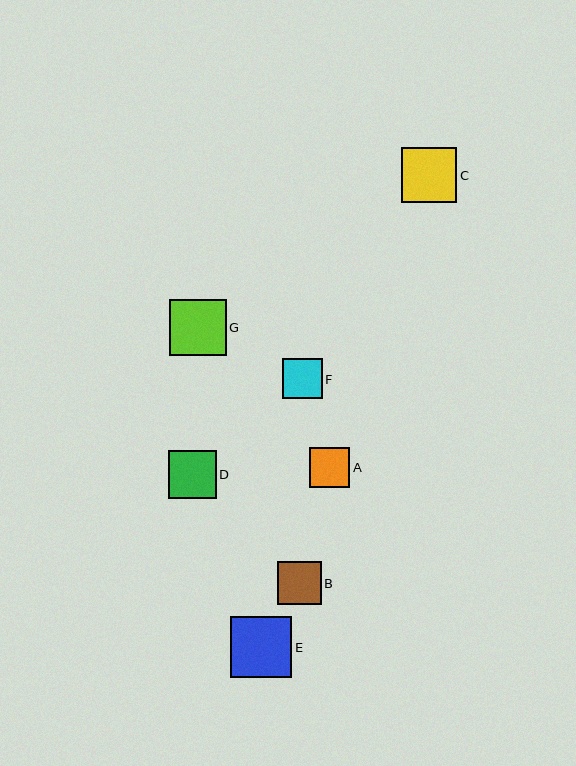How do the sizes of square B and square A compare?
Square B and square A are approximately the same size.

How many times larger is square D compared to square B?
Square D is approximately 1.1 times the size of square B.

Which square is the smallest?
Square A is the smallest with a size of approximately 40 pixels.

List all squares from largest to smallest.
From largest to smallest: E, G, C, D, B, F, A.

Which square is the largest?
Square E is the largest with a size of approximately 61 pixels.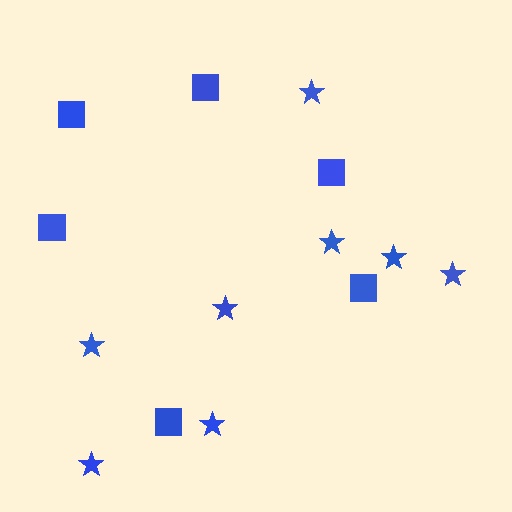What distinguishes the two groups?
There are 2 groups: one group of stars (8) and one group of squares (6).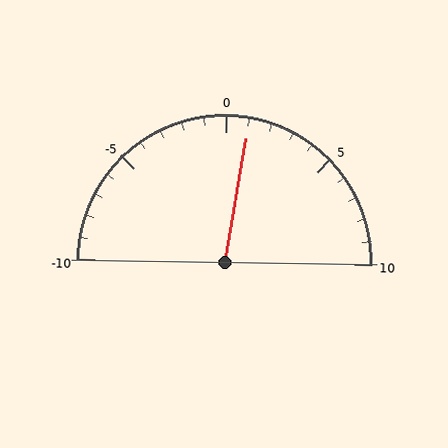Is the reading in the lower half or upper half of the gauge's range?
The reading is in the upper half of the range (-10 to 10).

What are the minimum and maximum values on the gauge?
The gauge ranges from -10 to 10.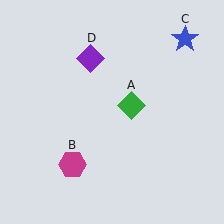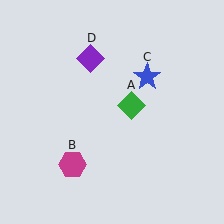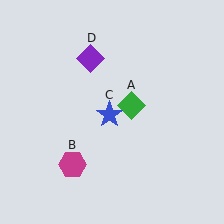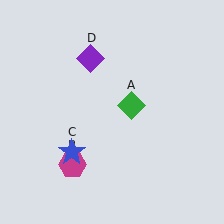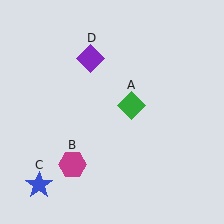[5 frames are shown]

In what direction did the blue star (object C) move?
The blue star (object C) moved down and to the left.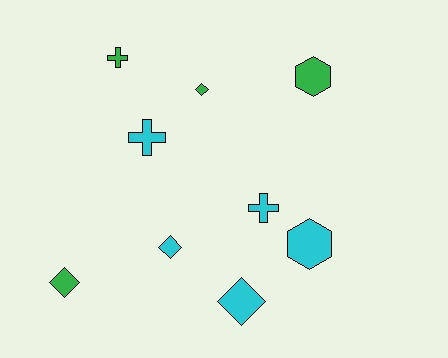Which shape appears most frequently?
Diamond, with 4 objects.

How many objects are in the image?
There are 9 objects.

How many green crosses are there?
There is 1 green cross.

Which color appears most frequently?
Cyan, with 5 objects.